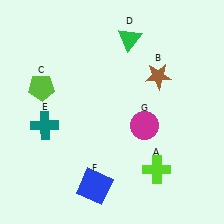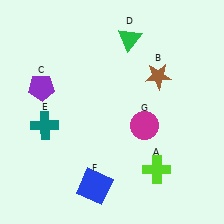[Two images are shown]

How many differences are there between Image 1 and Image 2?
There is 1 difference between the two images.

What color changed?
The pentagon (C) changed from lime in Image 1 to purple in Image 2.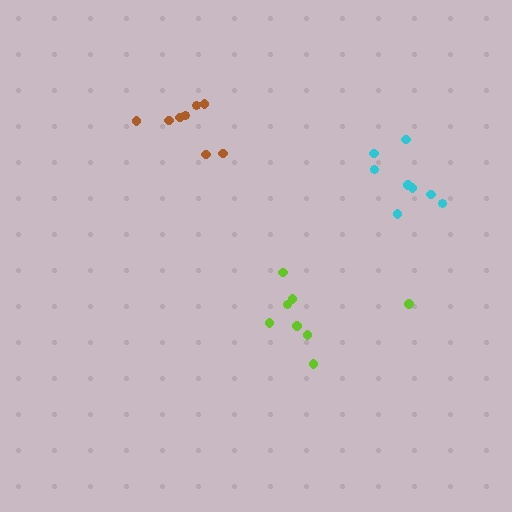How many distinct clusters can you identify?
There are 3 distinct clusters.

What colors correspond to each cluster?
The clusters are colored: cyan, brown, lime.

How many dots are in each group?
Group 1: 8 dots, Group 2: 8 dots, Group 3: 8 dots (24 total).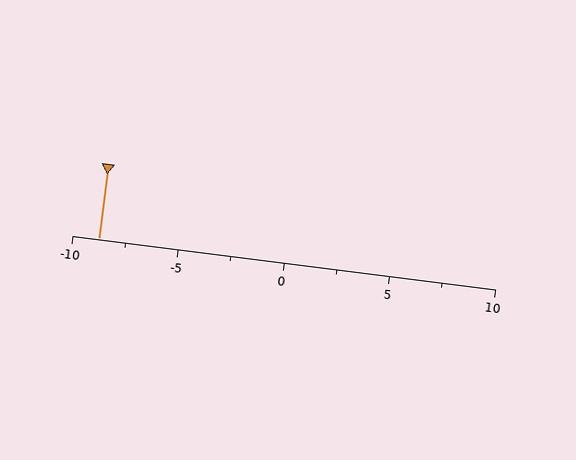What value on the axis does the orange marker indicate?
The marker indicates approximately -8.8.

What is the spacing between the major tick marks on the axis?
The major ticks are spaced 5 apart.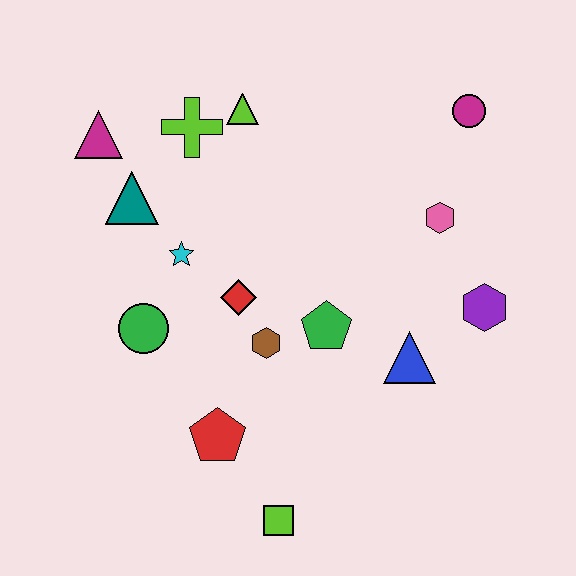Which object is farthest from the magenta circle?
The lime square is farthest from the magenta circle.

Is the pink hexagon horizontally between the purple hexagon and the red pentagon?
Yes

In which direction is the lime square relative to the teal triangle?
The lime square is below the teal triangle.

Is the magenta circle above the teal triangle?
Yes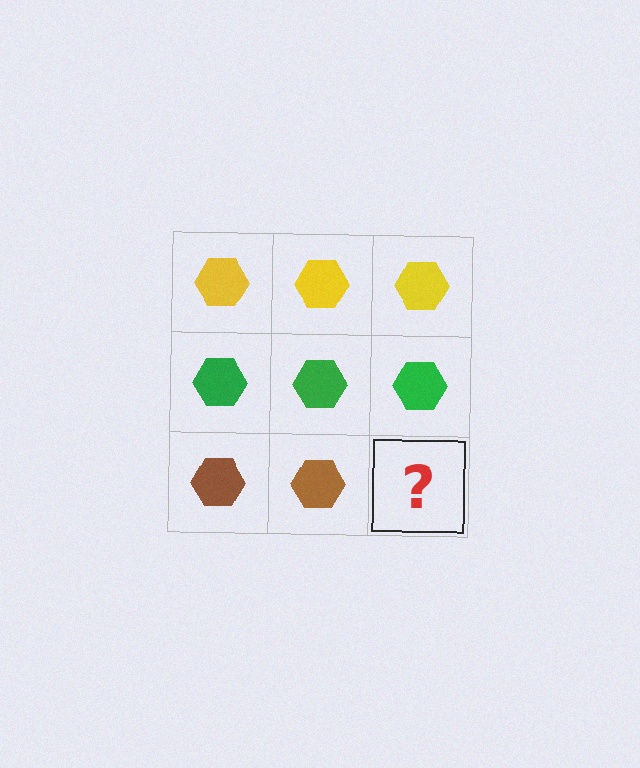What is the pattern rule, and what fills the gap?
The rule is that each row has a consistent color. The gap should be filled with a brown hexagon.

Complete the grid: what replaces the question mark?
The question mark should be replaced with a brown hexagon.